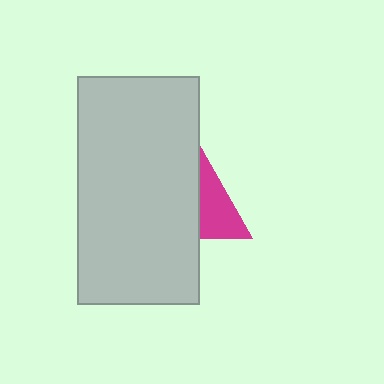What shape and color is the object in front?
The object in front is a light gray rectangle.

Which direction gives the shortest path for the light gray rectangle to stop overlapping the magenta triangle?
Moving left gives the shortest separation.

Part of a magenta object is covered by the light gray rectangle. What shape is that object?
It is a triangle.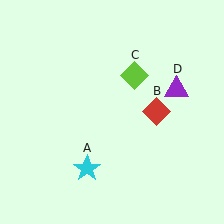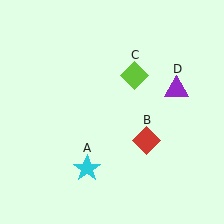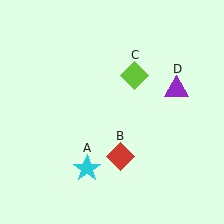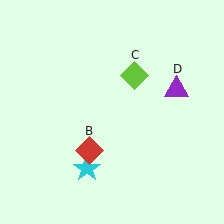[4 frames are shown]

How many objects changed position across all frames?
1 object changed position: red diamond (object B).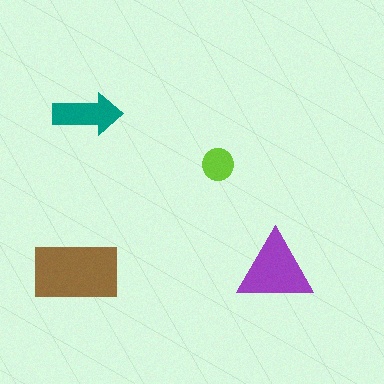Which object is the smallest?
The lime circle.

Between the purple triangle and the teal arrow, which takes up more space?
The purple triangle.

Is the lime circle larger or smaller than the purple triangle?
Smaller.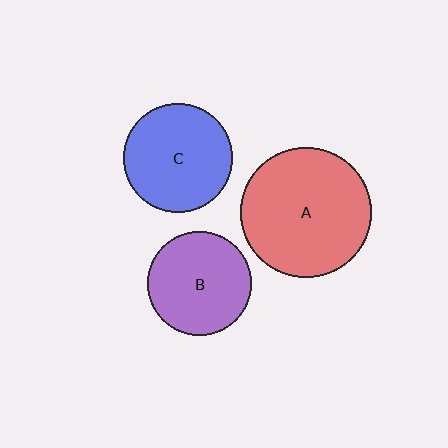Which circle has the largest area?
Circle A (red).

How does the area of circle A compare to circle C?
Approximately 1.4 times.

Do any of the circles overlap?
No, none of the circles overlap.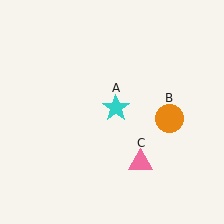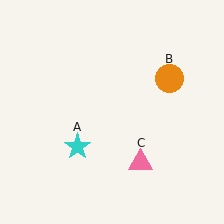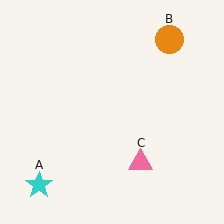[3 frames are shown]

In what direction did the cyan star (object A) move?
The cyan star (object A) moved down and to the left.